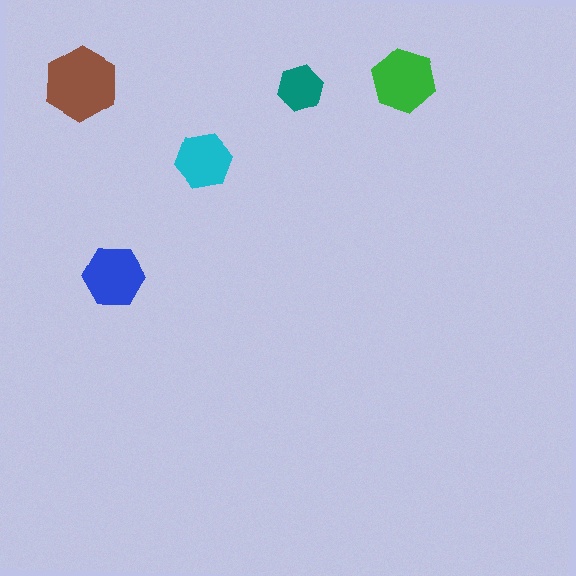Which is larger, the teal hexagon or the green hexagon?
The green one.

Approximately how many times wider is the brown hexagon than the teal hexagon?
About 1.5 times wider.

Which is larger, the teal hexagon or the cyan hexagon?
The cyan one.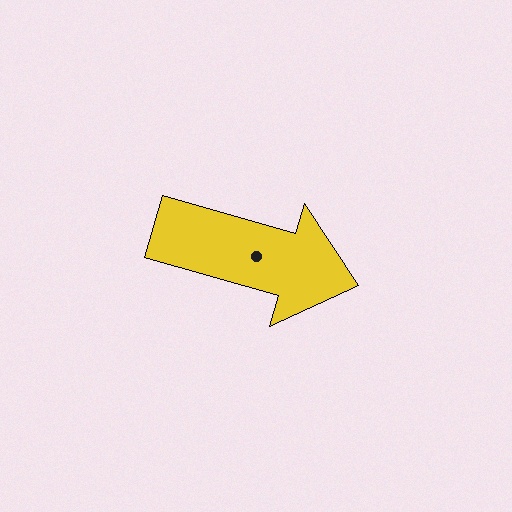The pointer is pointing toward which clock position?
Roughly 4 o'clock.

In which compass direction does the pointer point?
East.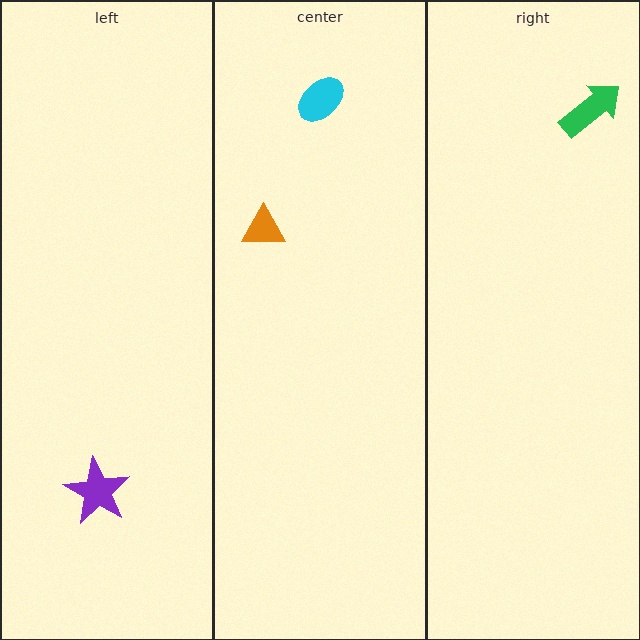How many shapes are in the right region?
1.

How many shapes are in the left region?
1.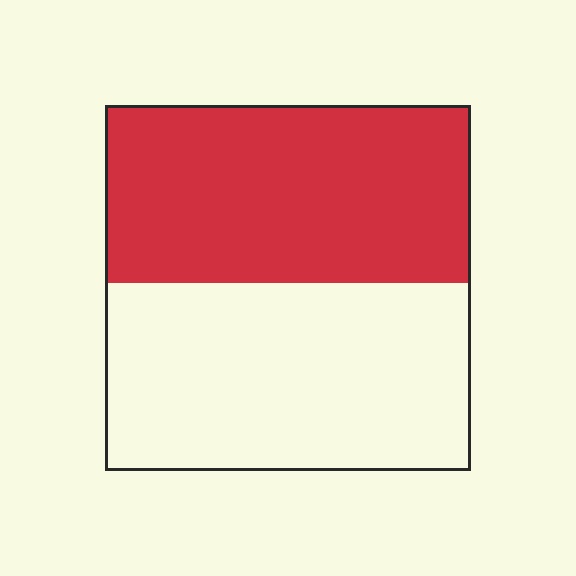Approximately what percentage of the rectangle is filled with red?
Approximately 50%.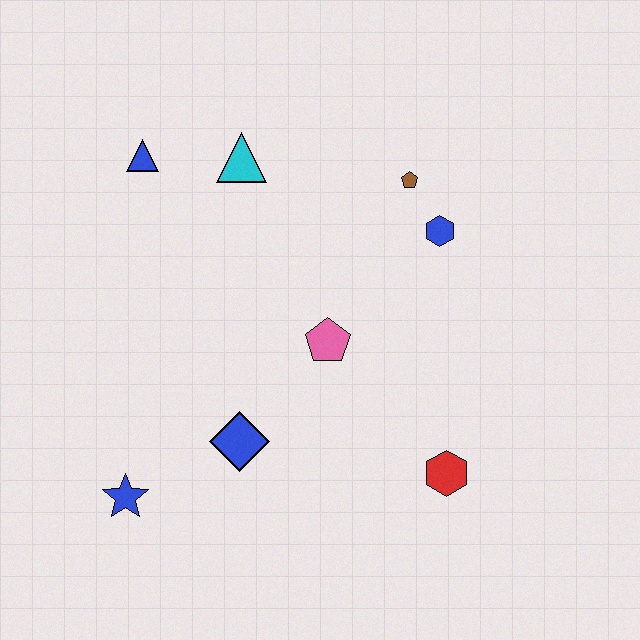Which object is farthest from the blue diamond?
The brown pentagon is farthest from the blue diamond.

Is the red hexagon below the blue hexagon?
Yes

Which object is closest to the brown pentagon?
The blue hexagon is closest to the brown pentagon.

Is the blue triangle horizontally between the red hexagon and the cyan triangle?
No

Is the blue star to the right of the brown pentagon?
No